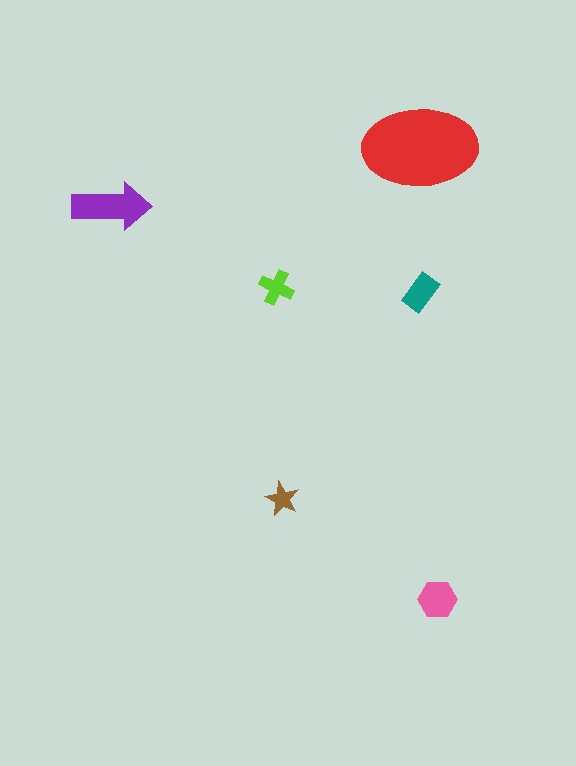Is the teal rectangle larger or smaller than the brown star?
Larger.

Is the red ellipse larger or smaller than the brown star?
Larger.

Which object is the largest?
The red ellipse.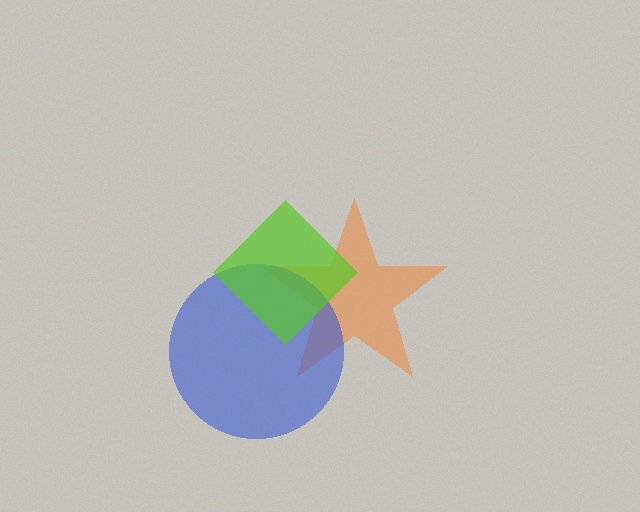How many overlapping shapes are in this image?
There are 3 overlapping shapes in the image.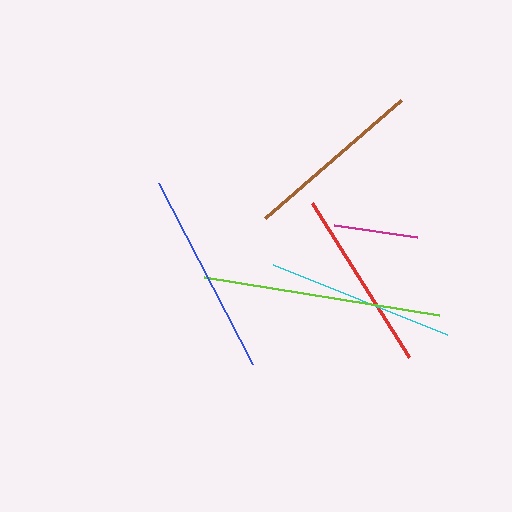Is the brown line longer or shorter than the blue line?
The blue line is longer than the brown line.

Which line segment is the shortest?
The magenta line is the shortest at approximately 85 pixels.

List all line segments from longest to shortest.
From longest to shortest: lime, blue, cyan, red, brown, magenta.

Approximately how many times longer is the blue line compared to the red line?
The blue line is approximately 1.1 times the length of the red line.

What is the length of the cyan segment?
The cyan segment is approximately 188 pixels long.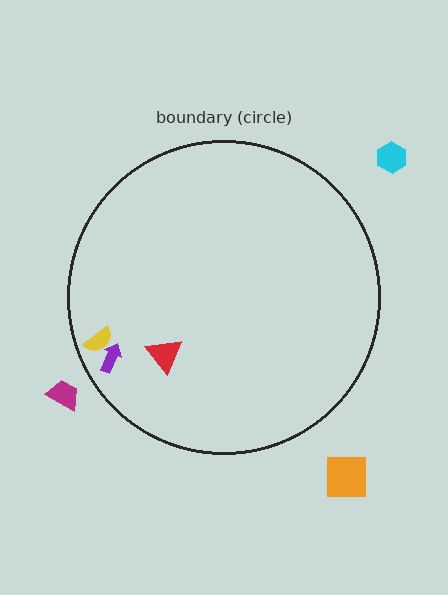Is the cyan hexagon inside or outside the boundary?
Outside.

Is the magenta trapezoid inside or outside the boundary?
Outside.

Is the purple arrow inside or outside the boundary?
Inside.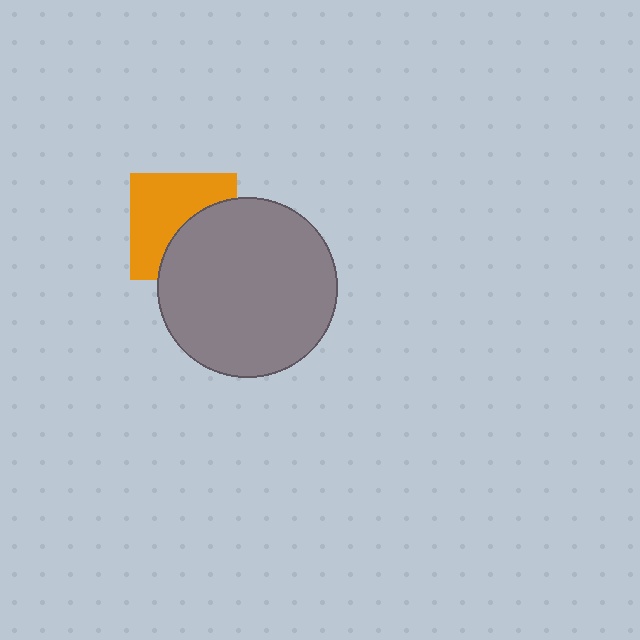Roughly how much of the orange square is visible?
About half of it is visible (roughly 57%).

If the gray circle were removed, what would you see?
You would see the complete orange square.